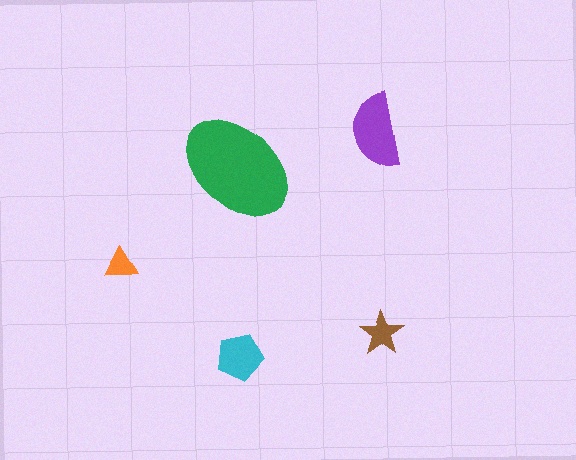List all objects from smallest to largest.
The orange triangle, the brown star, the cyan pentagon, the purple semicircle, the green ellipse.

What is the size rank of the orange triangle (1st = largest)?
5th.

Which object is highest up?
The purple semicircle is topmost.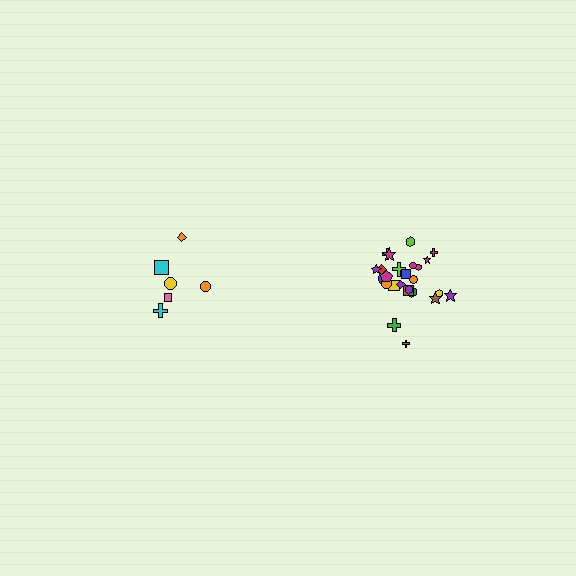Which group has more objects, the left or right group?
The right group.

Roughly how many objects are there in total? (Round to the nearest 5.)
Roughly 30 objects in total.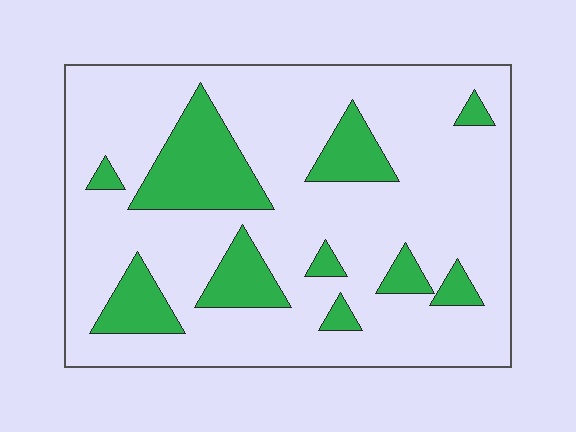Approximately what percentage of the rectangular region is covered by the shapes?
Approximately 20%.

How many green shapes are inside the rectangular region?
10.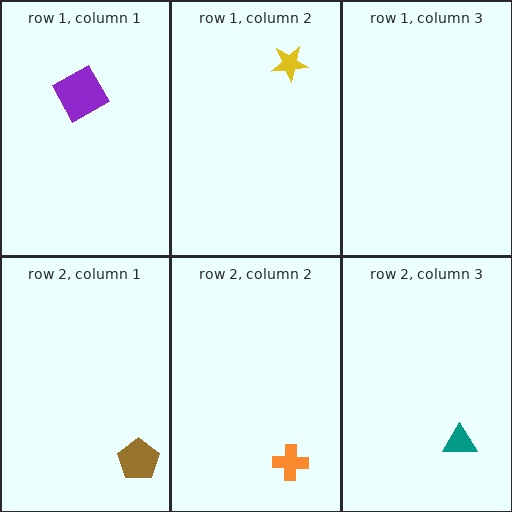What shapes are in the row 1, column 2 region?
The yellow star.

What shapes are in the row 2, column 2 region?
The orange cross.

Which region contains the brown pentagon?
The row 2, column 1 region.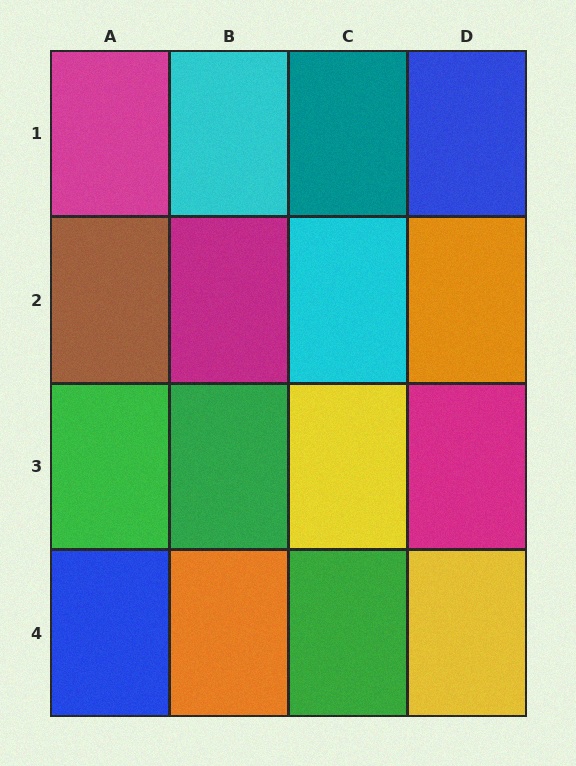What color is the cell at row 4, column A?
Blue.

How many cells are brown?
1 cell is brown.